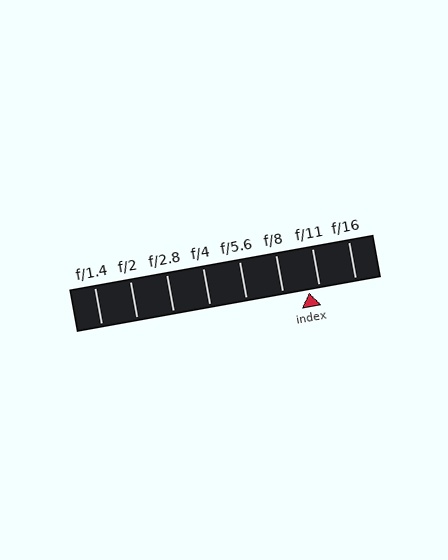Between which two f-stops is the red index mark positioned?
The index mark is between f/8 and f/11.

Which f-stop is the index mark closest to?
The index mark is closest to f/11.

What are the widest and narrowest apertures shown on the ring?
The widest aperture shown is f/1.4 and the narrowest is f/16.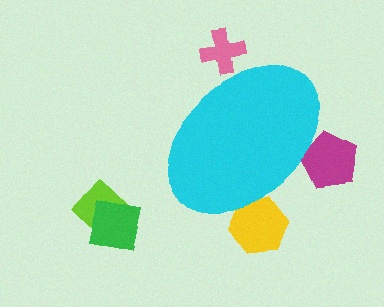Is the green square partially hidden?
No, the green square is fully visible.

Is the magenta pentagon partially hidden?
Yes, the magenta pentagon is partially hidden behind the cyan ellipse.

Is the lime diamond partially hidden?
No, the lime diamond is fully visible.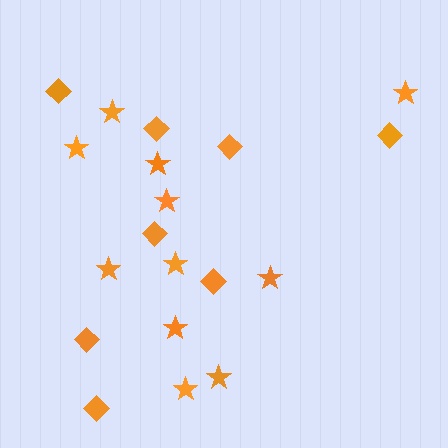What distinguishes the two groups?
There are 2 groups: one group of stars (11) and one group of diamonds (8).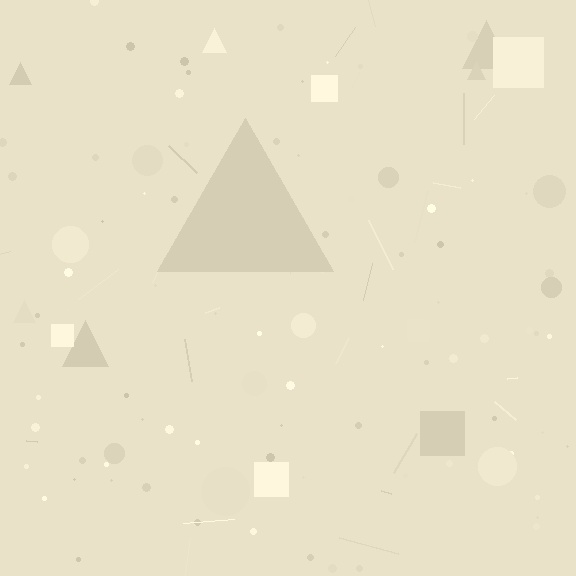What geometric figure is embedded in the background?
A triangle is embedded in the background.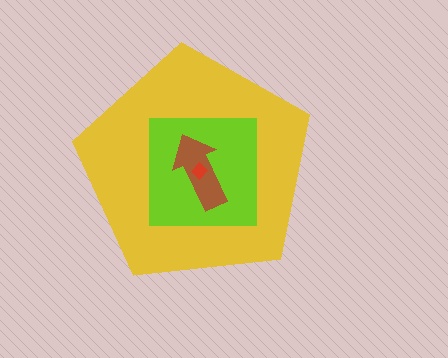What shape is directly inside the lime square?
The brown arrow.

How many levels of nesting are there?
4.